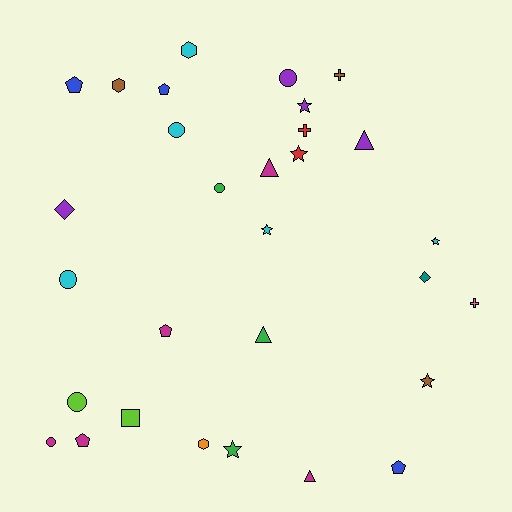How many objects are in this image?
There are 30 objects.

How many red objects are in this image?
There are 2 red objects.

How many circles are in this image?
There are 6 circles.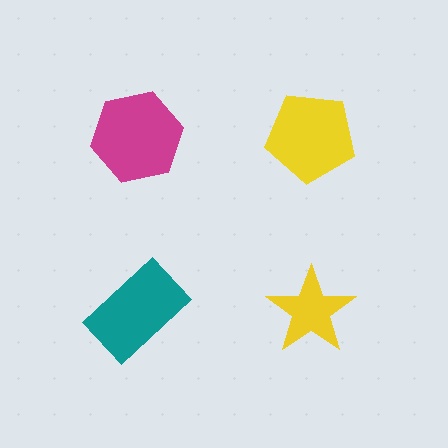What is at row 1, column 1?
A magenta hexagon.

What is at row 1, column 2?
A yellow pentagon.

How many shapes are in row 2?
2 shapes.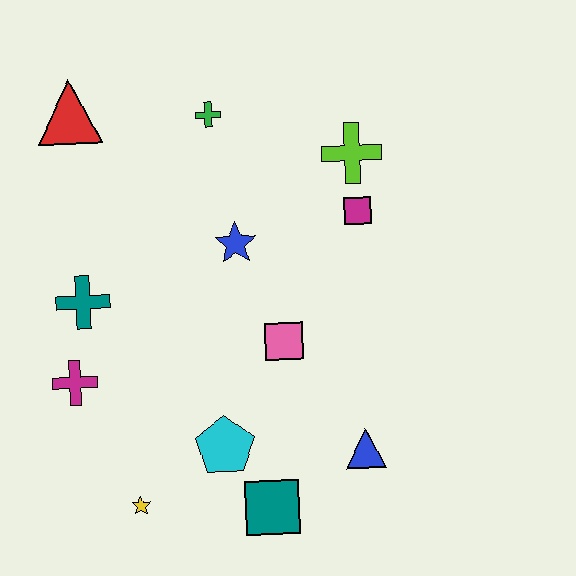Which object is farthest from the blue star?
The yellow star is farthest from the blue star.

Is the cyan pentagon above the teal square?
Yes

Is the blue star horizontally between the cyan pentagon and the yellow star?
No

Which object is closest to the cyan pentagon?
The teal square is closest to the cyan pentagon.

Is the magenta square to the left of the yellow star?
No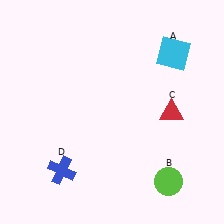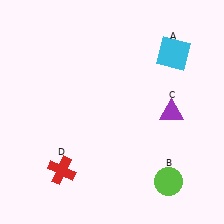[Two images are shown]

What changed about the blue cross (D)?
In Image 1, D is blue. In Image 2, it changed to red.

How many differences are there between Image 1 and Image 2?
There are 2 differences between the two images.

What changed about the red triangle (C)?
In Image 1, C is red. In Image 2, it changed to purple.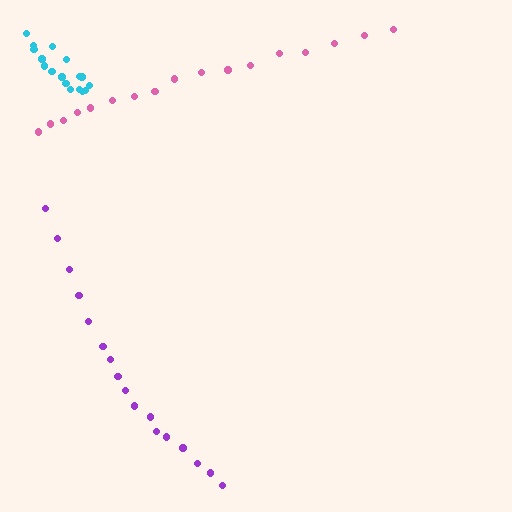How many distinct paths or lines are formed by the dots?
There are 3 distinct paths.